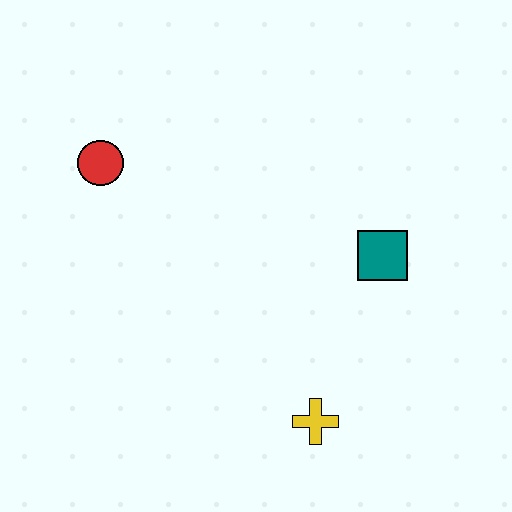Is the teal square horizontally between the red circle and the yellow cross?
No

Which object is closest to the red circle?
The teal square is closest to the red circle.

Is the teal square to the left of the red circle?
No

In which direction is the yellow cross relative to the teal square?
The yellow cross is below the teal square.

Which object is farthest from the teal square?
The red circle is farthest from the teal square.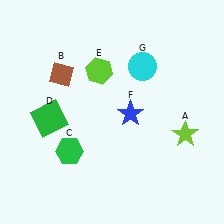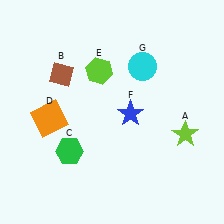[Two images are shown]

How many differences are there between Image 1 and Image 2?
There is 1 difference between the two images.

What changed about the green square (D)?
In Image 1, D is green. In Image 2, it changed to orange.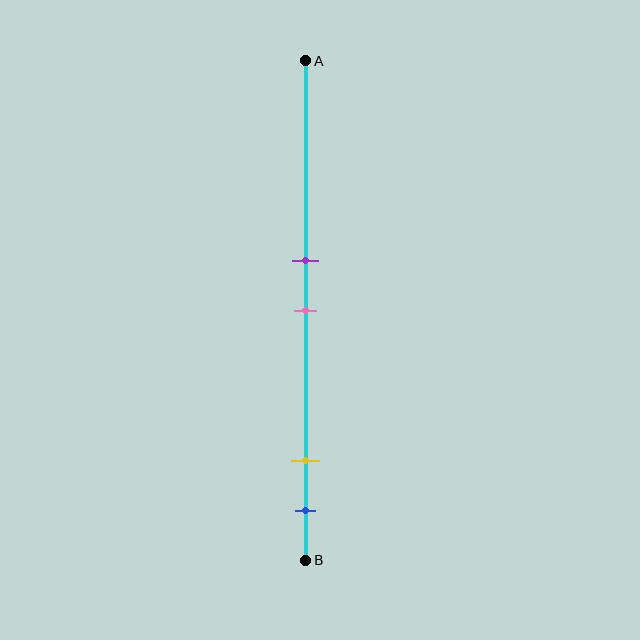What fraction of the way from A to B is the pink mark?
The pink mark is approximately 50% (0.5) of the way from A to B.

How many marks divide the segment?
There are 4 marks dividing the segment.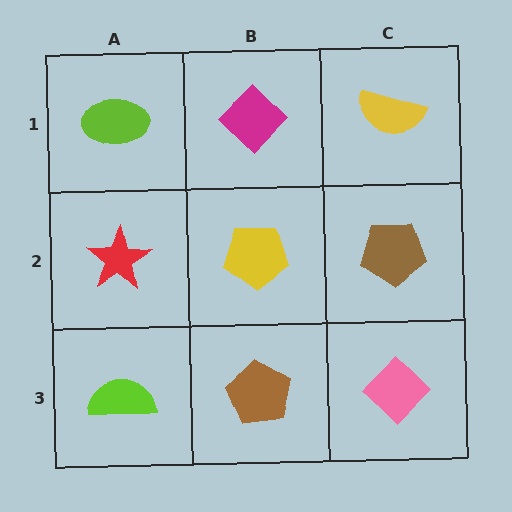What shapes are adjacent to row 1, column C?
A brown pentagon (row 2, column C), a magenta diamond (row 1, column B).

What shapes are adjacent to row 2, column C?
A yellow semicircle (row 1, column C), a pink diamond (row 3, column C), a yellow pentagon (row 2, column B).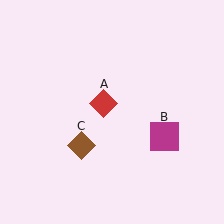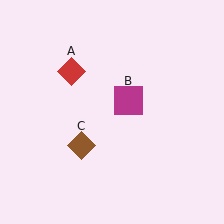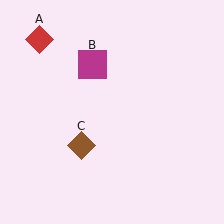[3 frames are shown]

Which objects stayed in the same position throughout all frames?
Brown diamond (object C) remained stationary.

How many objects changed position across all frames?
2 objects changed position: red diamond (object A), magenta square (object B).